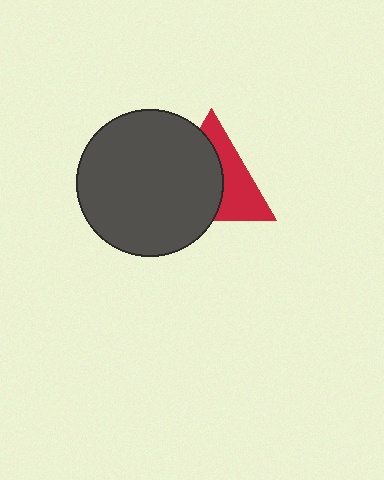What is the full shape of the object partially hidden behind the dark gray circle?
The partially hidden object is a red triangle.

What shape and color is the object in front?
The object in front is a dark gray circle.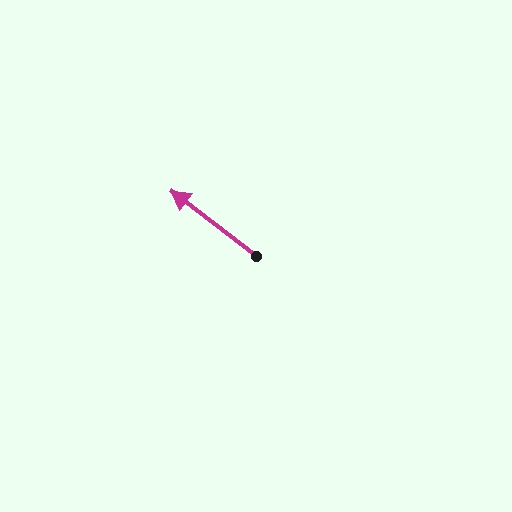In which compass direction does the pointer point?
Northwest.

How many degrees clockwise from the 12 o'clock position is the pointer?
Approximately 307 degrees.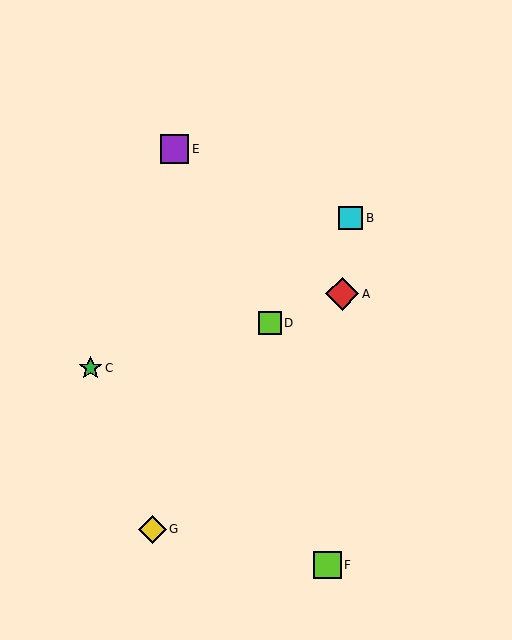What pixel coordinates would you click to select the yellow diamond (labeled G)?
Click at (152, 529) to select the yellow diamond G.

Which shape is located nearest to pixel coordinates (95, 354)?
The green star (labeled C) at (90, 368) is nearest to that location.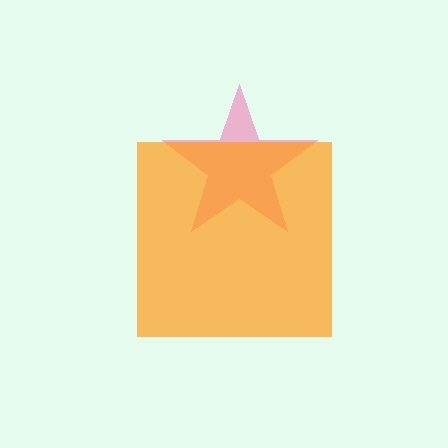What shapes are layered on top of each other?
The layered shapes are: a pink star, an orange square.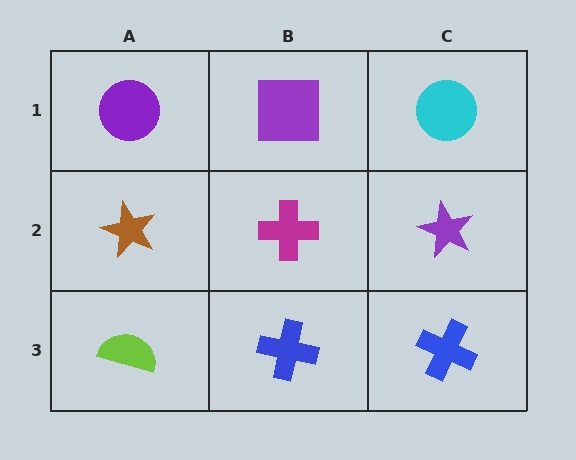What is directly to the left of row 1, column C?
A purple square.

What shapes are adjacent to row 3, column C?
A purple star (row 2, column C), a blue cross (row 3, column B).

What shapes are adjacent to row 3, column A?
A brown star (row 2, column A), a blue cross (row 3, column B).